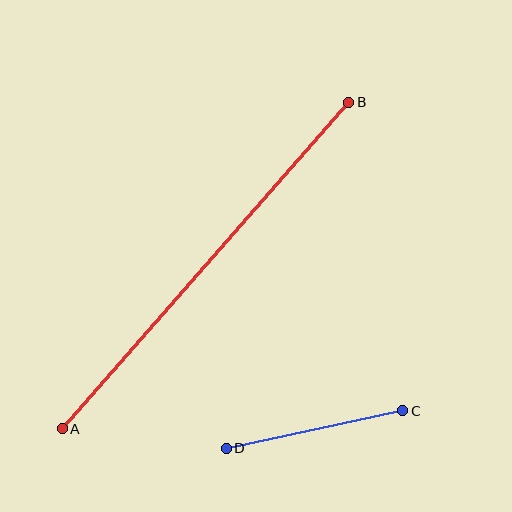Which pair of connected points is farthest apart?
Points A and B are farthest apart.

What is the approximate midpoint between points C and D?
The midpoint is at approximately (315, 430) pixels.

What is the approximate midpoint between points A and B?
The midpoint is at approximately (206, 266) pixels.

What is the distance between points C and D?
The distance is approximately 181 pixels.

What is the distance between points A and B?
The distance is approximately 434 pixels.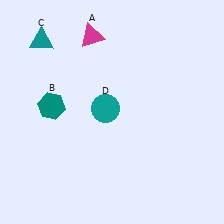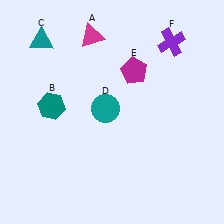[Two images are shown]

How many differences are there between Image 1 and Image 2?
There are 2 differences between the two images.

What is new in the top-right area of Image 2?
A purple cross (F) was added in the top-right area of Image 2.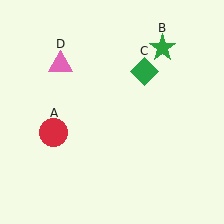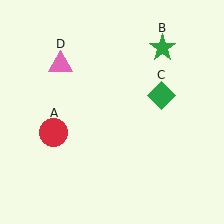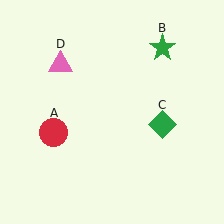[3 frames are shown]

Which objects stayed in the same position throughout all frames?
Red circle (object A) and green star (object B) and pink triangle (object D) remained stationary.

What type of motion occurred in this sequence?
The green diamond (object C) rotated clockwise around the center of the scene.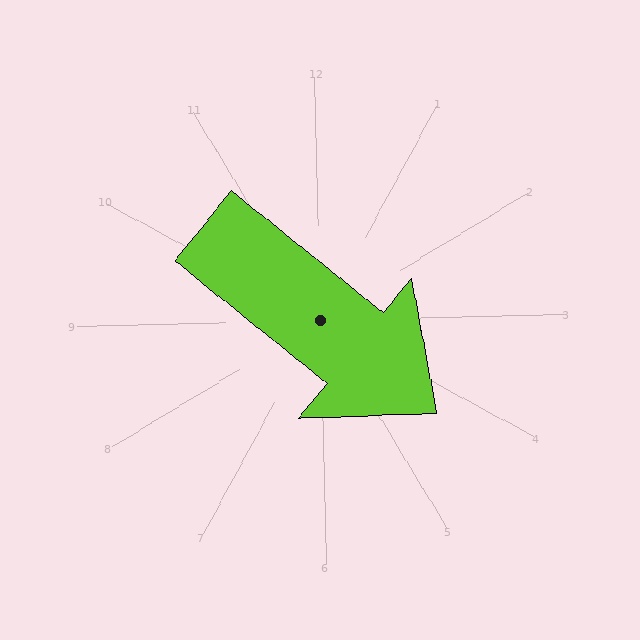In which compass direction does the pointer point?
Southeast.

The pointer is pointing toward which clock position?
Roughly 4 o'clock.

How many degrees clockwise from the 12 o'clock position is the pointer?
Approximately 130 degrees.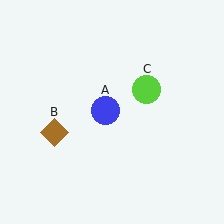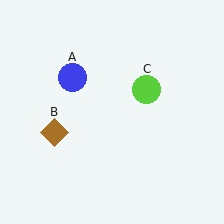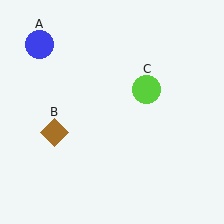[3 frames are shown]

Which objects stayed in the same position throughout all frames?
Brown diamond (object B) and lime circle (object C) remained stationary.